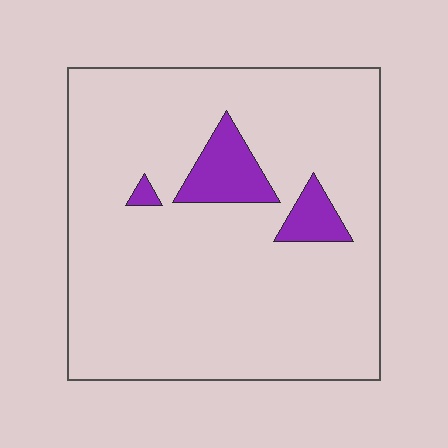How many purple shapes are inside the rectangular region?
3.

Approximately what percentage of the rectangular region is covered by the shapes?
Approximately 10%.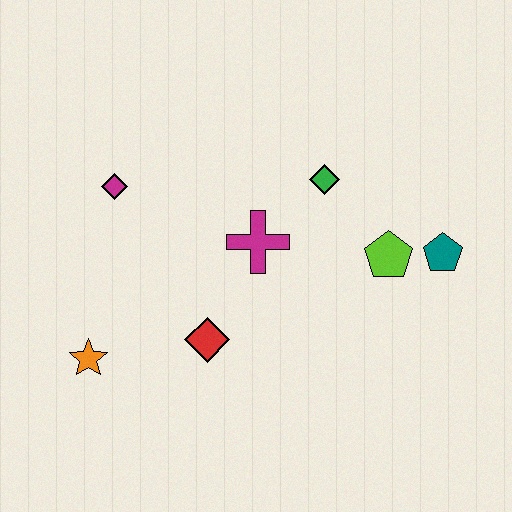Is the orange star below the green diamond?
Yes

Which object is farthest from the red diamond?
The teal pentagon is farthest from the red diamond.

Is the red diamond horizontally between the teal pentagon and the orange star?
Yes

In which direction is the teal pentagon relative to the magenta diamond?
The teal pentagon is to the right of the magenta diamond.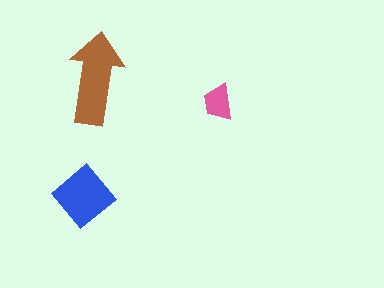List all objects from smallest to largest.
The pink trapezoid, the blue diamond, the brown arrow.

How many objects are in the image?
There are 3 objects in the image.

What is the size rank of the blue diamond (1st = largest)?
2nd.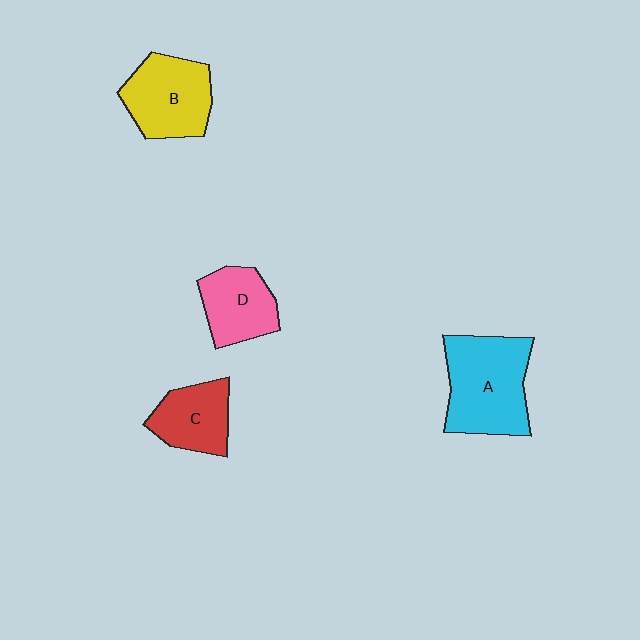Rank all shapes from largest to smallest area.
From largest to smallest: A (cyan), B (yellow), D (pink), C (red).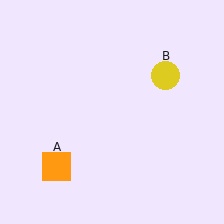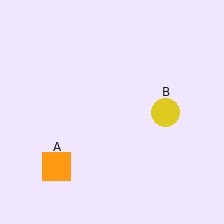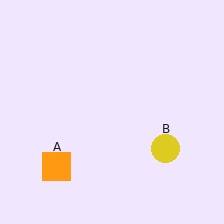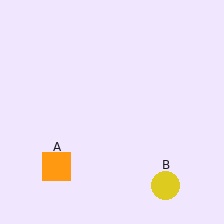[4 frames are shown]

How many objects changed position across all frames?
1 object changed position: yellow circle (object B).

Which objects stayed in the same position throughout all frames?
Orange square (object A) remained stationary.